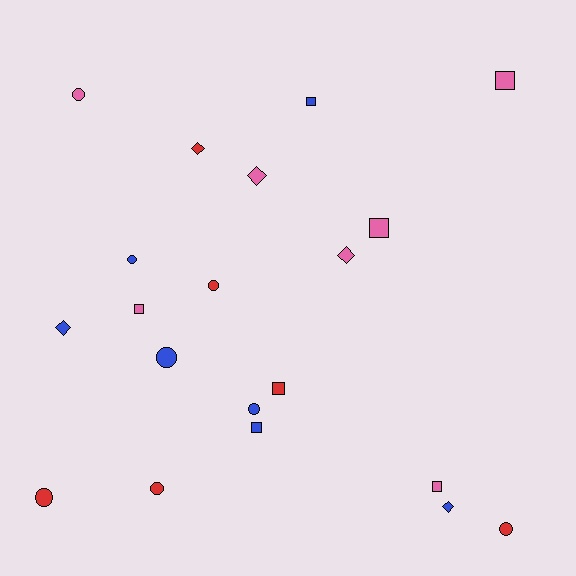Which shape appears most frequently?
Circle, with 8 objects.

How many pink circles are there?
There is 1 pink circle.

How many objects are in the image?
There are 20 objects.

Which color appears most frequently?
Blue, with 7 objects.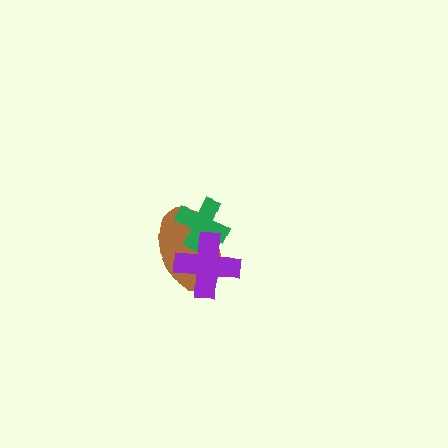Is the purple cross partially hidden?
No, no other shape covers it.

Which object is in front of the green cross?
The purple cross is in front of the green cross.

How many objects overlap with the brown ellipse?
2 objects overlap with the brown ellipse.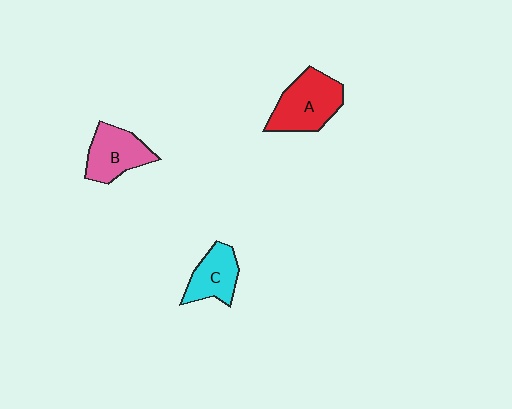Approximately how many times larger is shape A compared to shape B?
Approximately 1.2 times.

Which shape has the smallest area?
Shape C (cyan).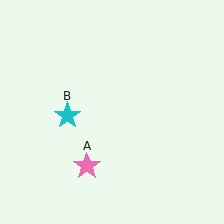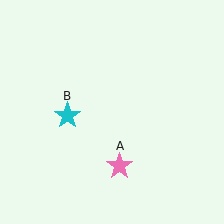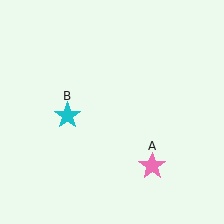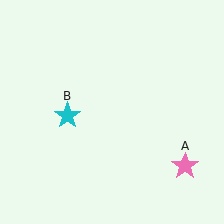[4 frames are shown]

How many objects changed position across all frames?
1 object changed position: pink star (object A).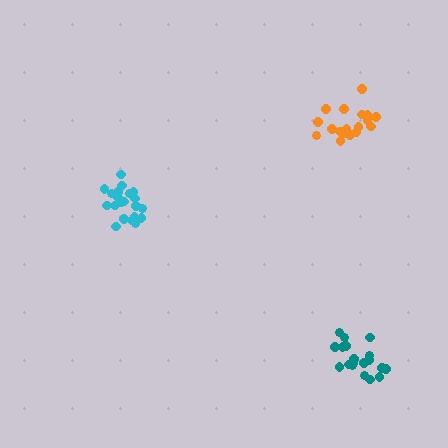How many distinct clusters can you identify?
There are 3 distinct clusters.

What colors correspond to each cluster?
The clusters are colored: teal, cyan, orange.